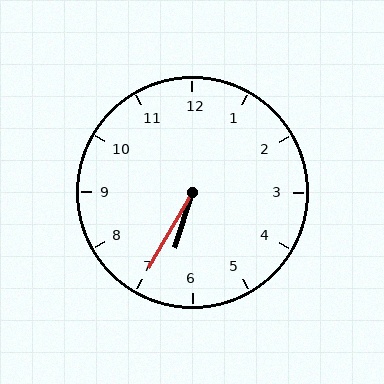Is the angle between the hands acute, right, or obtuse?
It is acute.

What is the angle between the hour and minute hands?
Approximately 12 degrees.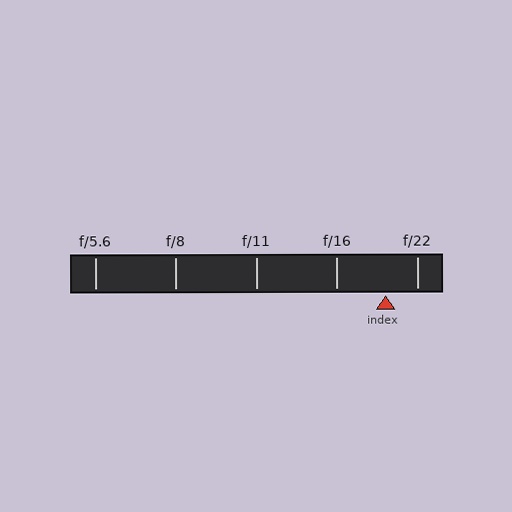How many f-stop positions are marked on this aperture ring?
There are 5 f-stop positions marked.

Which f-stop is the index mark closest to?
The index mark is closest to f/22.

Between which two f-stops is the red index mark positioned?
The index mark is between f/16 and f/22.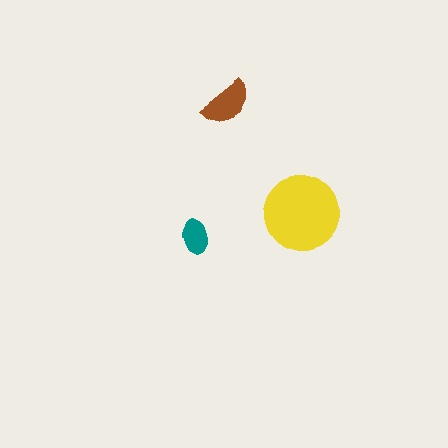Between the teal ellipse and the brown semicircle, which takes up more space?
The brown semicircle.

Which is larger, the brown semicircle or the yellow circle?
The yellow circle.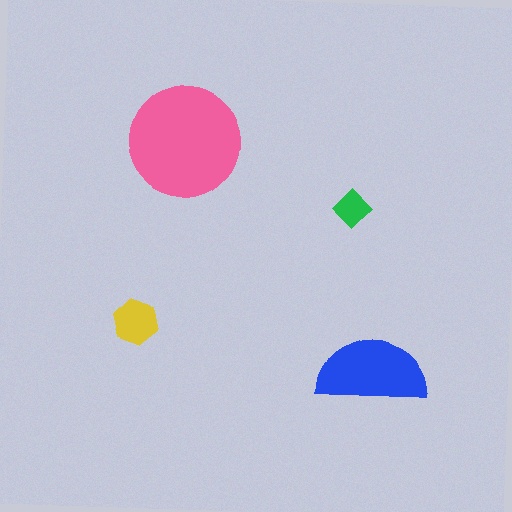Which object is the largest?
The pink circle.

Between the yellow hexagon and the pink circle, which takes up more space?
The pink circle.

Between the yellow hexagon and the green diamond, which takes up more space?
The yellow hexagon.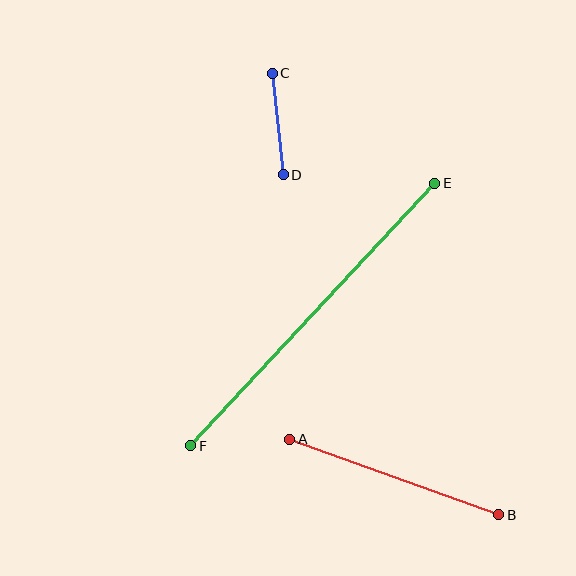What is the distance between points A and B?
The distance is approximately 223 pixels.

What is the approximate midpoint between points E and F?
The midpoint is at approximately (313, 314) pixels.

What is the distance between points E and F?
The distance is approximately 359 pixels.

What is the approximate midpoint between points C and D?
The midpoint is at approximately (278, 124) pixels.